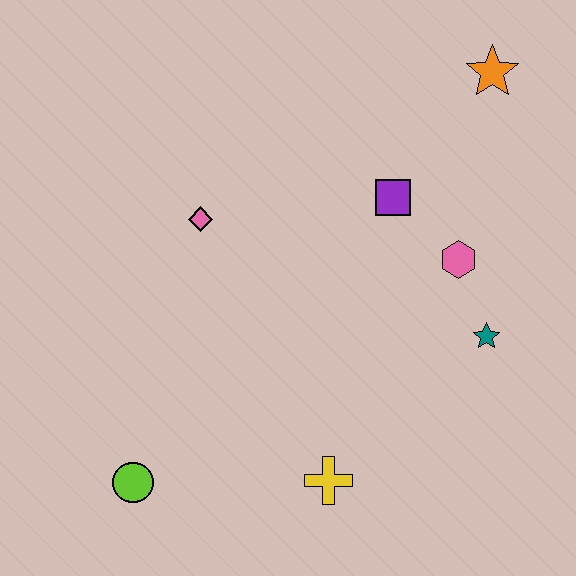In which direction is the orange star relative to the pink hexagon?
The orange star is above the pink hexagon.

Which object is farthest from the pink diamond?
The orange star is farthest from the pink diamond.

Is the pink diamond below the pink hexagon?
No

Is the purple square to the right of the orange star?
No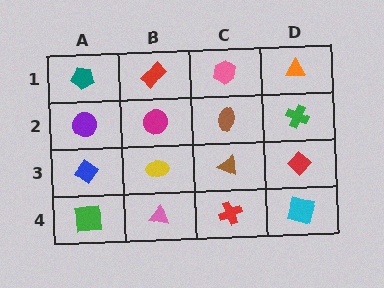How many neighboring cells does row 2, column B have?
4.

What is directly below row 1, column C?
A brown ellipse.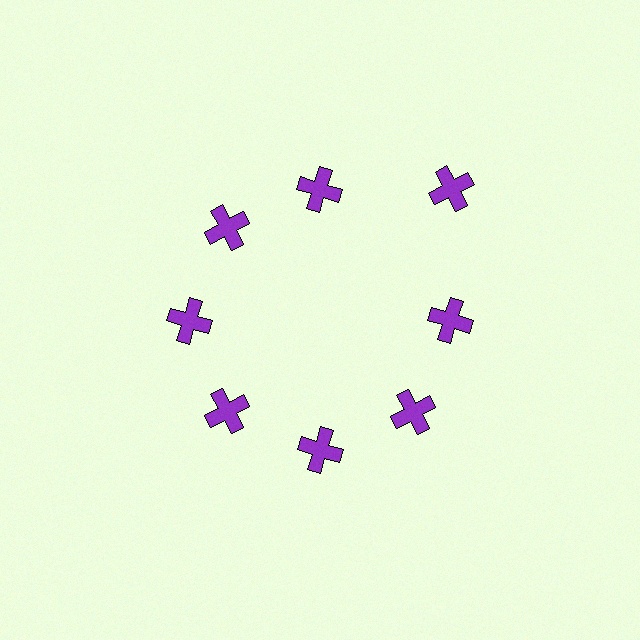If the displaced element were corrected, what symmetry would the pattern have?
It would have 8-fold rotational symmetry — the pattern would map onto itself every 45 degrees.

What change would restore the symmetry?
The symmetry would be restored by moving it inward, back onto the ring so that all 8 crosses sit at equal angles and equal distance from the center.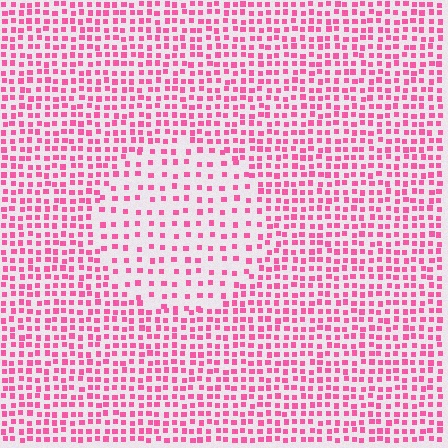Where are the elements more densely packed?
The elements are more densely packed outside the circle boundary.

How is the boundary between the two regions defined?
The boundary is defined by a change in element density (approximately 2.0x ratio). All elements are the same color, size, and shape.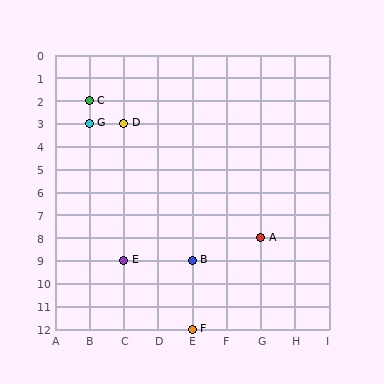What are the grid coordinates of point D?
Point D is at grid coordinates (C, 3).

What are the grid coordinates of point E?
Point E is at grid coordinates (C, 9).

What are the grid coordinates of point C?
Point C is at grid coordinates (B, 2).